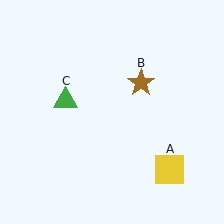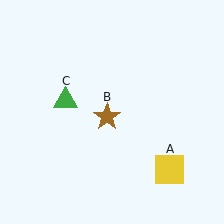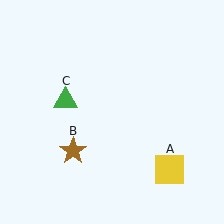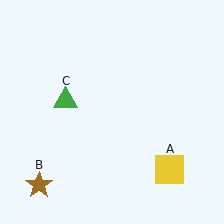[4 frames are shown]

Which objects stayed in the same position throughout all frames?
Yellow square (object A) and green triangle (object C) remained stationary.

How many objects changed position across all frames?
1 object changed position: brown star (object B).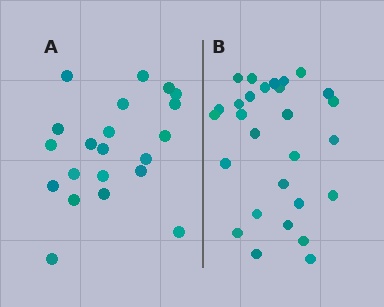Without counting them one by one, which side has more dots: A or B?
Region B (the right region) has more dots.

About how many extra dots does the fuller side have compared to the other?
Region B has roughly 8 or so more dots than region A.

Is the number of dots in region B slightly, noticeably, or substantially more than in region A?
Region B has noticeably more, but not dramatically so. The ratio is roughly 1.3 to 1.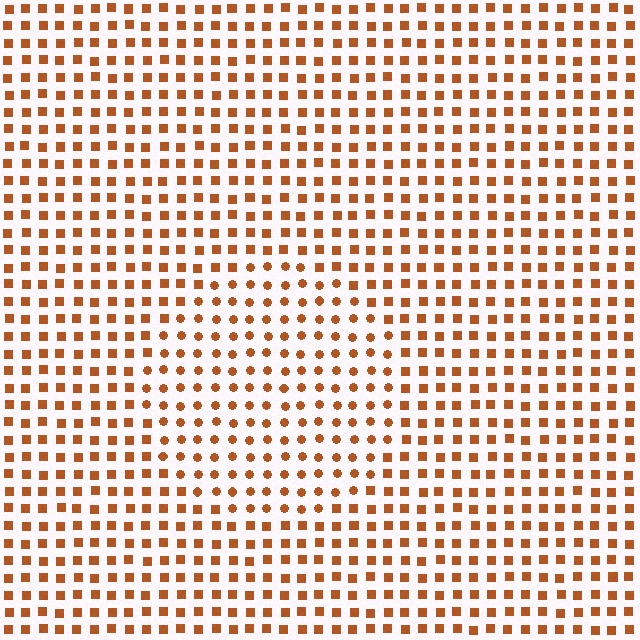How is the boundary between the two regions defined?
The boundary is defined by a change in element shape: circles inside vs. squares outside. All elements share the same color and spacing.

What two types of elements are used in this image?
The image uses circles inside the circle region and squares outside it.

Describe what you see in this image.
The image is filled with small brown elements arranged in a uniform grid. A circle-shaped region contains circles, while the surrounding area contains squares. The boundary is defined purely by the change in element shape.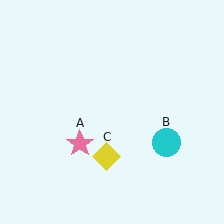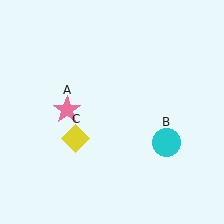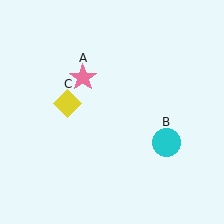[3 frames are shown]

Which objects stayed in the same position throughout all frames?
Cyan circle (object B) remained stationary.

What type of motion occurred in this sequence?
The pink star (object A), yellow diamond (object C) rotated clockwise around the center of the scene.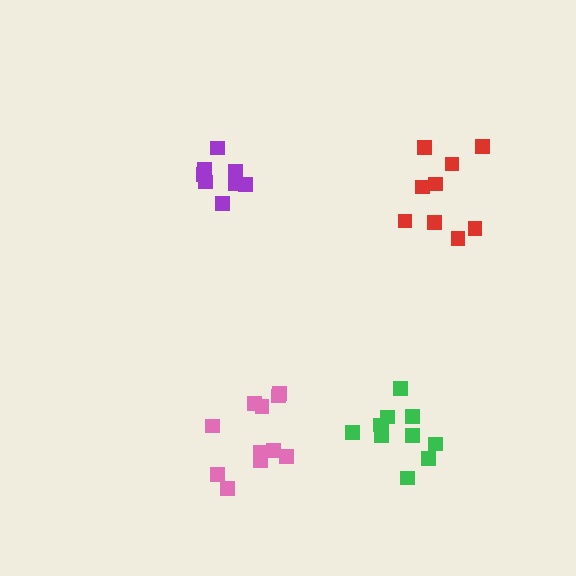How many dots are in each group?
Group 1: 8 dots, Group 2: 11 dots, Group 3: 9 dots, Group 4: 11 dots (39 total).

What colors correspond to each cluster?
The clusters are colored: purple, pink, red, green.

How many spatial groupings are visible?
There are 4 spatial groupings.